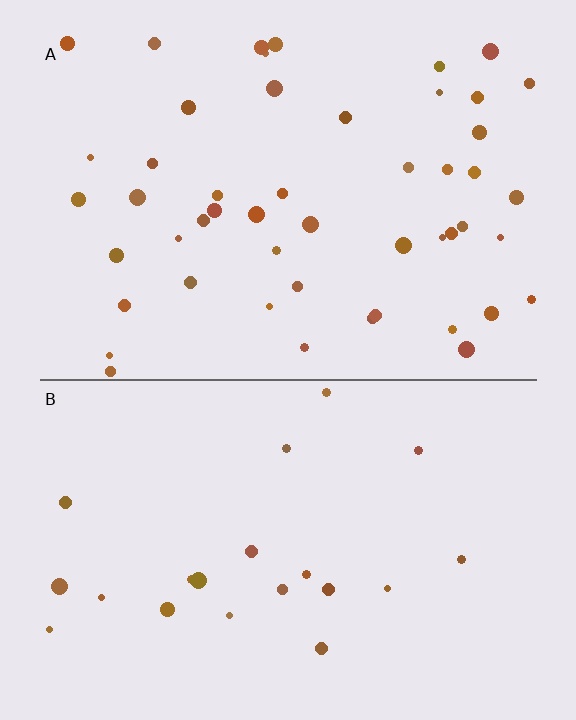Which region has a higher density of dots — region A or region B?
A (the top).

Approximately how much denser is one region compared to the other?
Approximately 2.4× — region A over region B.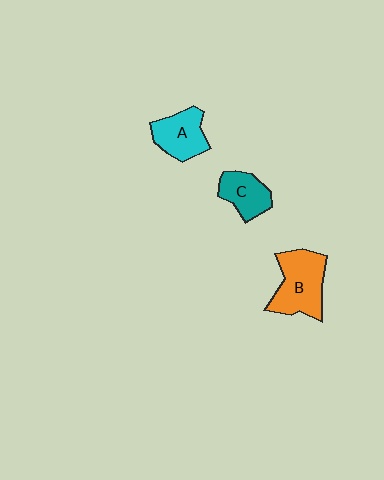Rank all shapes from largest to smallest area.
From largest to smallest: B (orange), A (cyan), C (teal).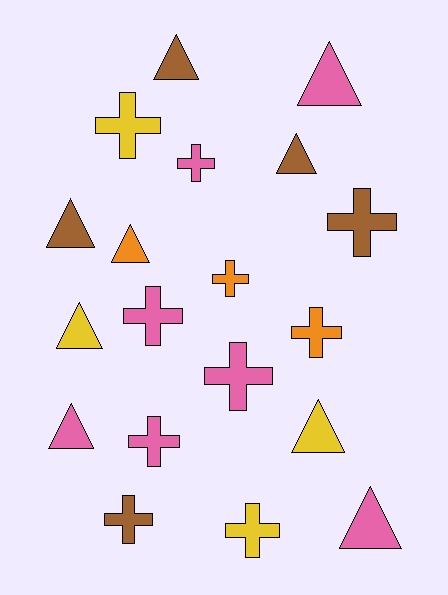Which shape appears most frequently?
Cross, with 10 objects.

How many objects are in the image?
There are 19 objects.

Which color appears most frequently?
Pink, with 7 objects.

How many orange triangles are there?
There is 1 orange triangle.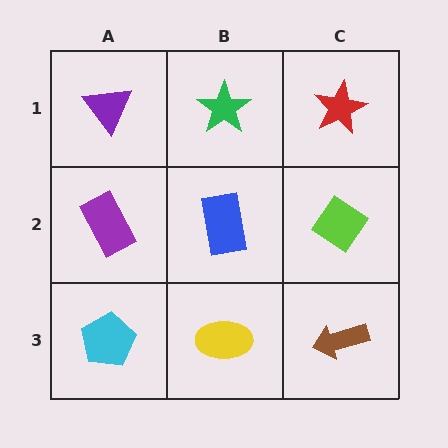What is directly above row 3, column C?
A lime diamond.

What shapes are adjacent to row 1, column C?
A lime diamond (row 2, column C), a green star (row 1, column B).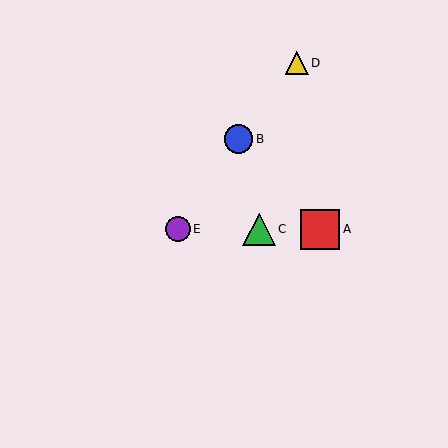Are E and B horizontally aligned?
No, E is at y≈229 and B is at y≈139.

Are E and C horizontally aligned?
Yes, both are at y≈229.